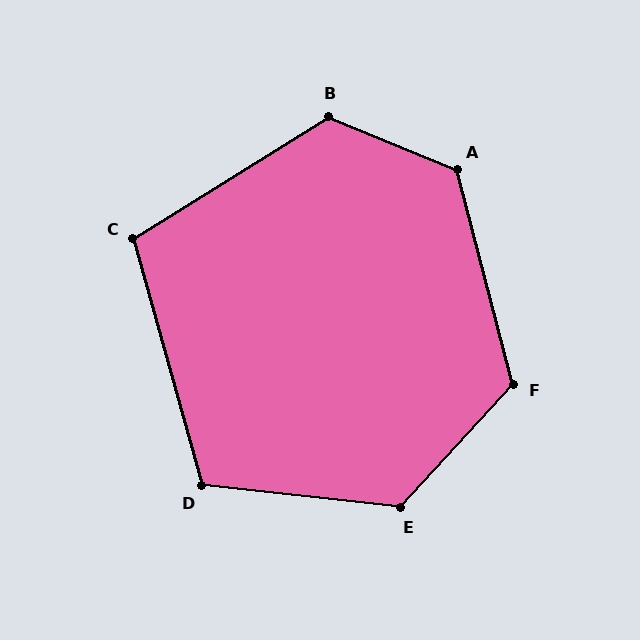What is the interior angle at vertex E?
Approximately 126 degrees (obtuse).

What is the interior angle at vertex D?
Approximately 112 degrees (obtuse).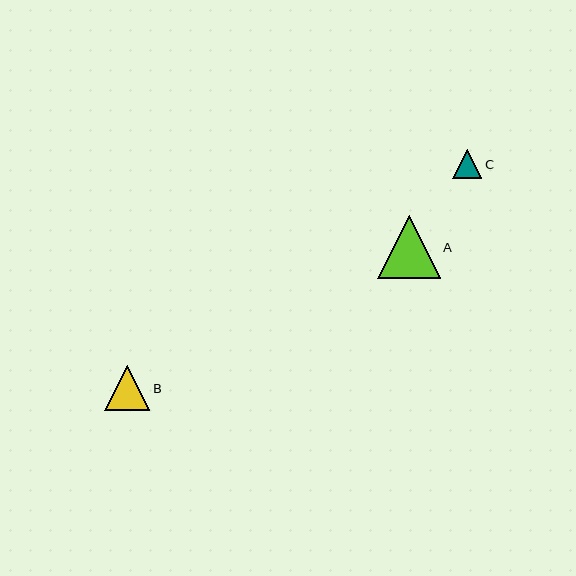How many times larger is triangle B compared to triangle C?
Triangle B is approximately 1.6 times the size of triangle C.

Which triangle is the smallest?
Triangle C is the smallest with a size of approximately 29 pixels.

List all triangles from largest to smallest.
From largest to smallest: A, B, C.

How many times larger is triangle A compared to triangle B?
Triangle A is approximately 1.4 times the size of triangle B.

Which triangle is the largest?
Triangle A is the largest with a size of approximately 63 pixels.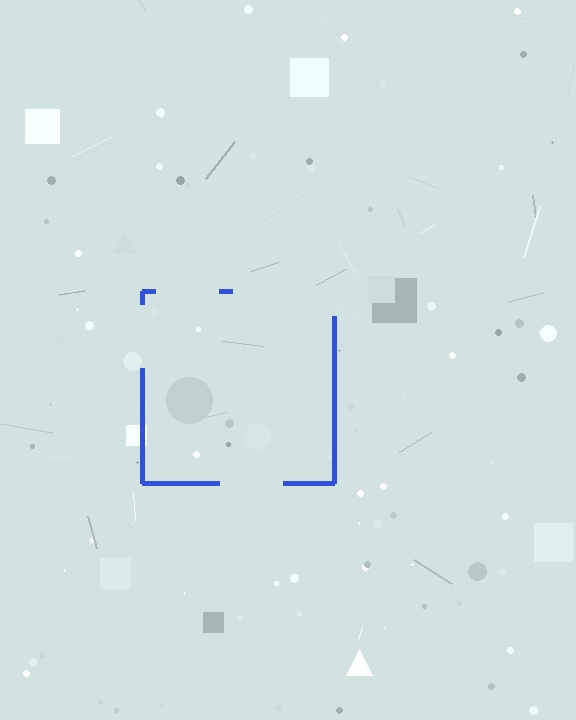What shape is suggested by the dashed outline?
The dashed outline suggests a square.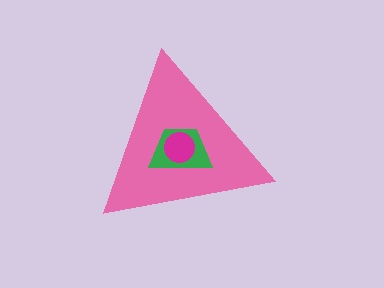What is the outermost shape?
The pink triangle.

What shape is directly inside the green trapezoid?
The magenta circle.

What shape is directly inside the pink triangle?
The green trapezoid.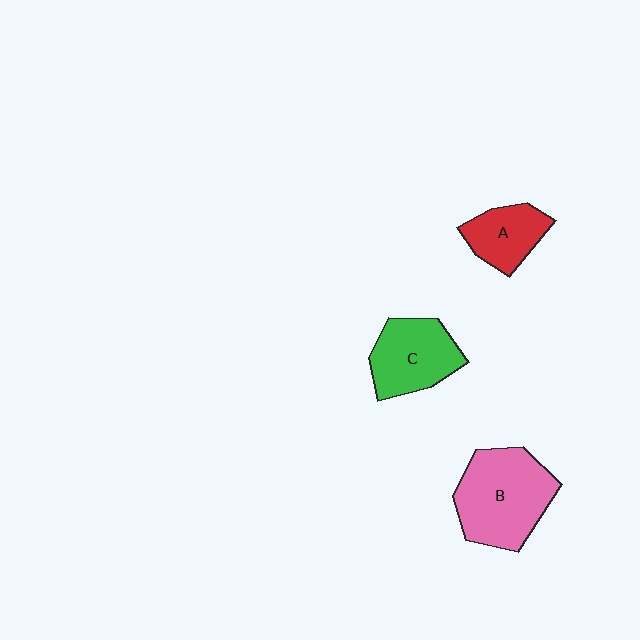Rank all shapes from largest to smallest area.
From largest to smallest: B (pink), C (green), A (red).